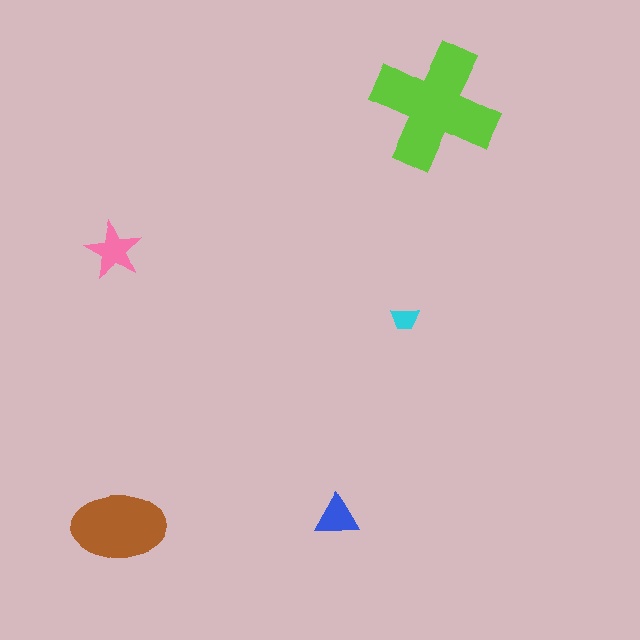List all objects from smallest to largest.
The cyan trapezoid, the blue triangle, the pink star, the brown ellipse, the lime cross.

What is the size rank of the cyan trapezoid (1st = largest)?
5th.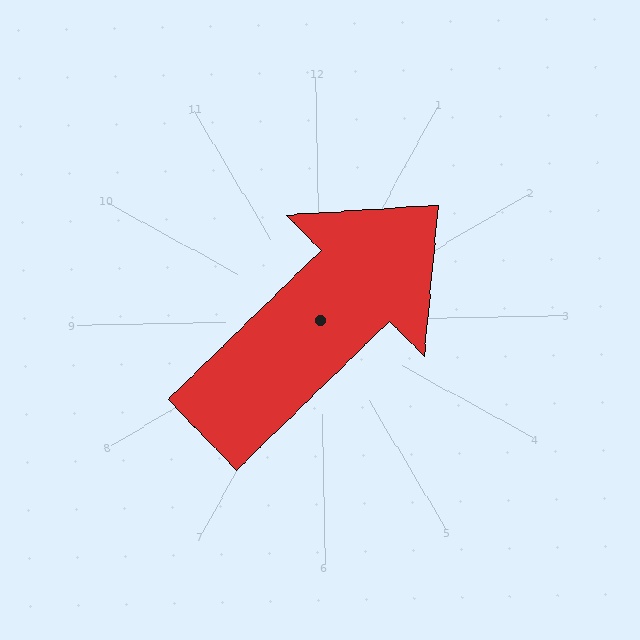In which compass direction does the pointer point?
Northeast.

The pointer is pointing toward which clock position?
Roughly 2 o'clock.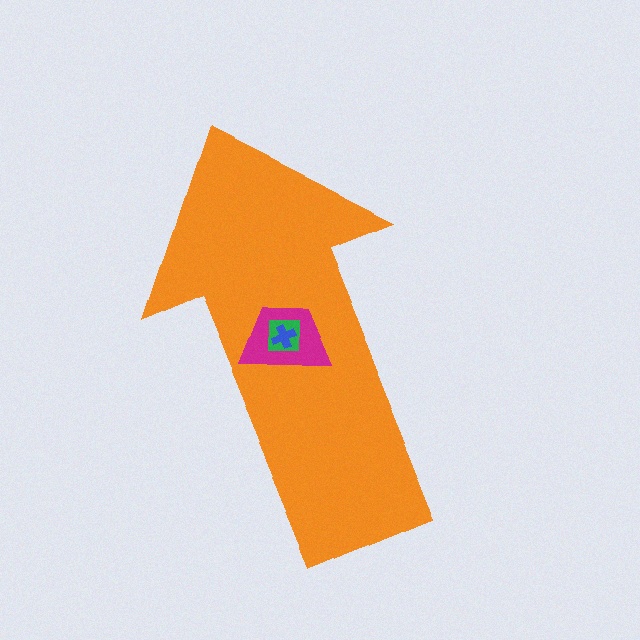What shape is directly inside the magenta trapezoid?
The green square.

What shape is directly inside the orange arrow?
The magenta trapezoid.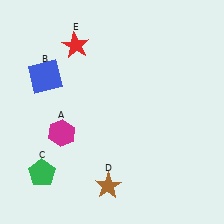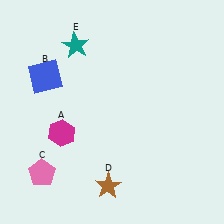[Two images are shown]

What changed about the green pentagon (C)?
In Image 1, C is green. In Image 2, it changed to pink.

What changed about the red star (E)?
In Image 1, E is red. In Image 2, it changed to teal.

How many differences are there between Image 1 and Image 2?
There are 2 differences between the two images.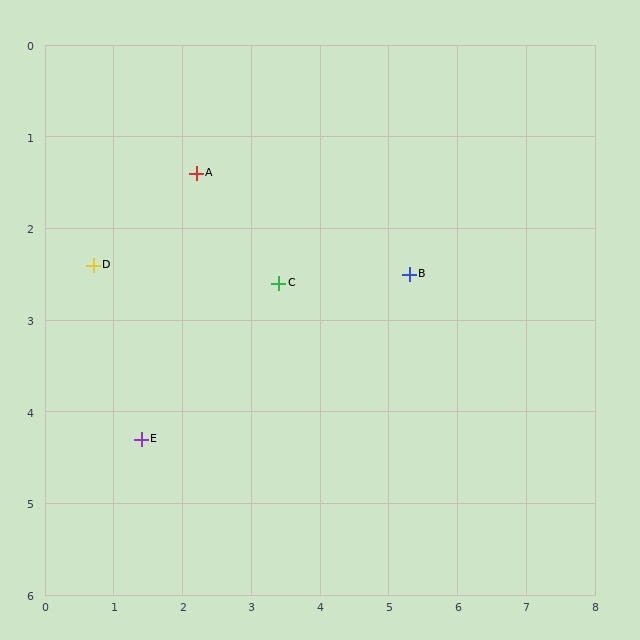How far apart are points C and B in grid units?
Points C and B are about 1.9 grid units apart.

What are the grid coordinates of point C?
Point C is at approximately (3.4, 2.6).